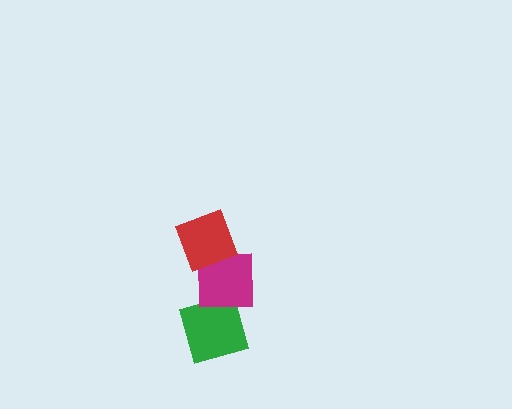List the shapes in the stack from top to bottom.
From top to bottom: the red diamond, the magenta square, the green diamond.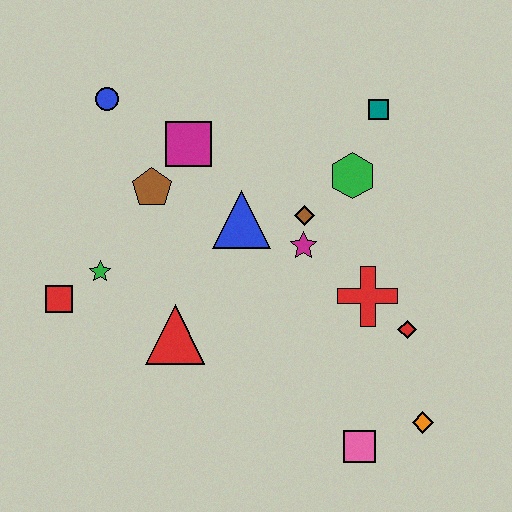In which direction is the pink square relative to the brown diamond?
The pink square is below the brown diamond.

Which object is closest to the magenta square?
The brown pentagon is closest to the magenta square.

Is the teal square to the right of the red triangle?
Yes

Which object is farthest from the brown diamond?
The red square is farthest from the brown diamond.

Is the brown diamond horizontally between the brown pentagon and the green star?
No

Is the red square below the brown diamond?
Yes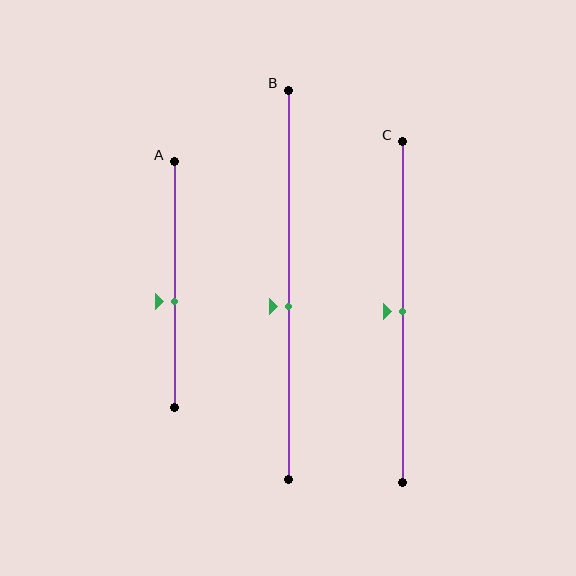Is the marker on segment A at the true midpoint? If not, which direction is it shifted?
No, the marker on segment A is shifted downward by about 7% of the segment length.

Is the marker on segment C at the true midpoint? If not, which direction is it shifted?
Yes, the marker on segment C is at the true midpoint.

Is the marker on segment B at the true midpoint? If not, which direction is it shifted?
No, the marker on segment B is shifted downward by about 6% of the segment length.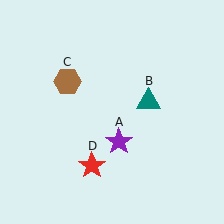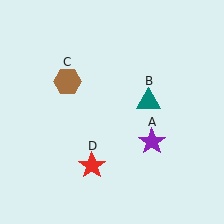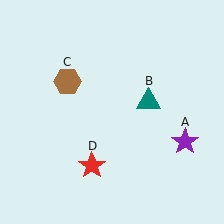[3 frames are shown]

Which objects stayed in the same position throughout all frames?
Teal triangle (object B) and brown hexagon (object C) and red star (object D) remained stationary.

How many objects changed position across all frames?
1 object changed position: purple star (object A).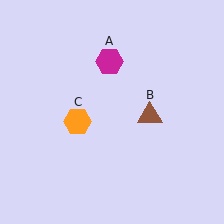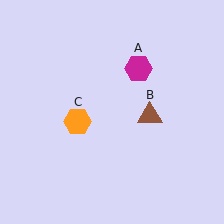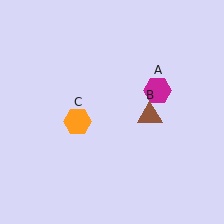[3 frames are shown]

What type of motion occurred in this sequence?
The magenta hexagon (object A) rotated clockwise around the center of the scene.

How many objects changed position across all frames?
1 object changed position: magenta hexagon (object A).